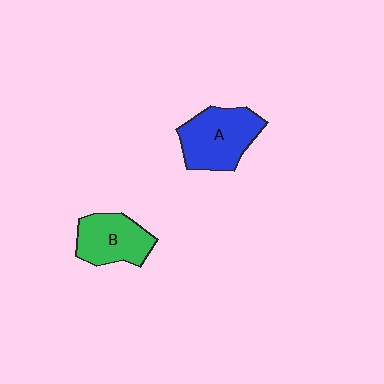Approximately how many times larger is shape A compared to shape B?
Approximately 1.3 times.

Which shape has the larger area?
Shape A (blue).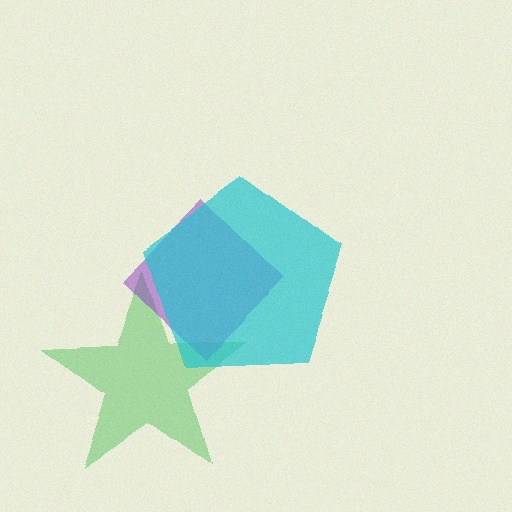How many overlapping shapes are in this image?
There are 3 overlapping shapes in the image.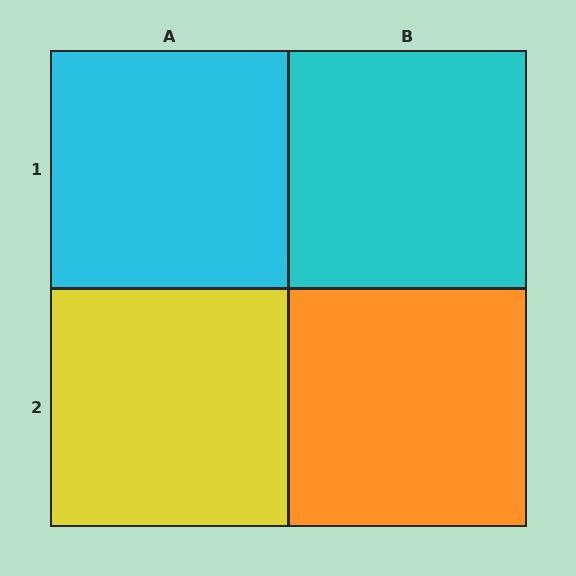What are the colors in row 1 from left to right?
Cyan, cyan.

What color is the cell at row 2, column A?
Yellow.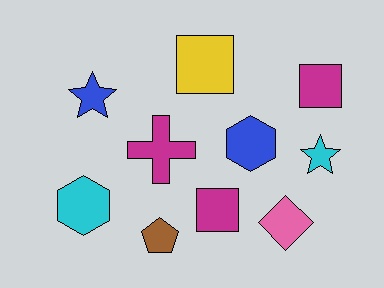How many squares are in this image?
There are 3 squares.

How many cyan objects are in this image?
There are 2 cyan objects.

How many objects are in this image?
There are 10 objects.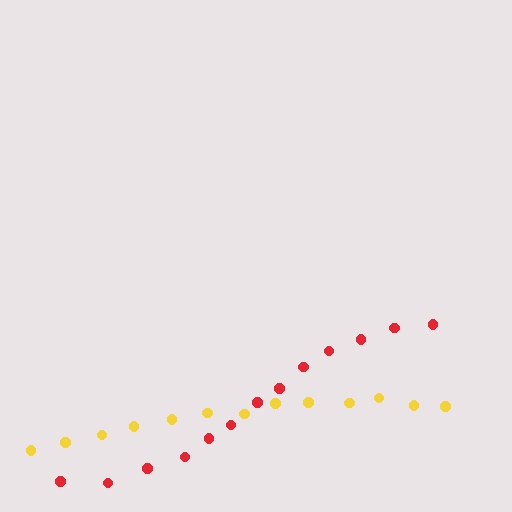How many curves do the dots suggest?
There are 2 distinct paths.